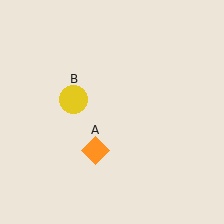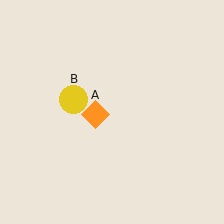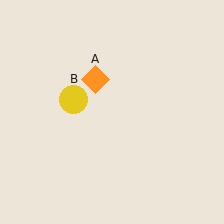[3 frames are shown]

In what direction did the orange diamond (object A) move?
The orange diamond (object A) moved up.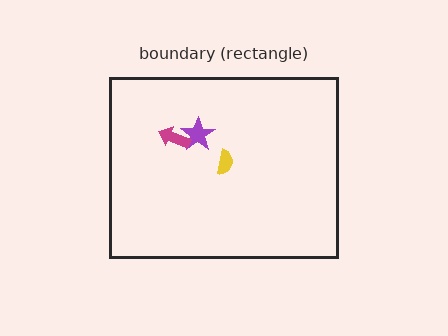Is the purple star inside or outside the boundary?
Inside.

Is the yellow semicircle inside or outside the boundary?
Inside.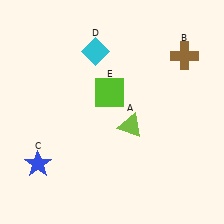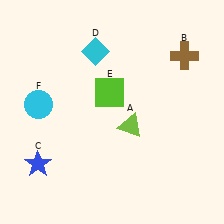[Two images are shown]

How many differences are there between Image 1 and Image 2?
There is 1 difference between the two images.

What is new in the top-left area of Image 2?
A cyan circle (F) was added in the top-left area of Image 2.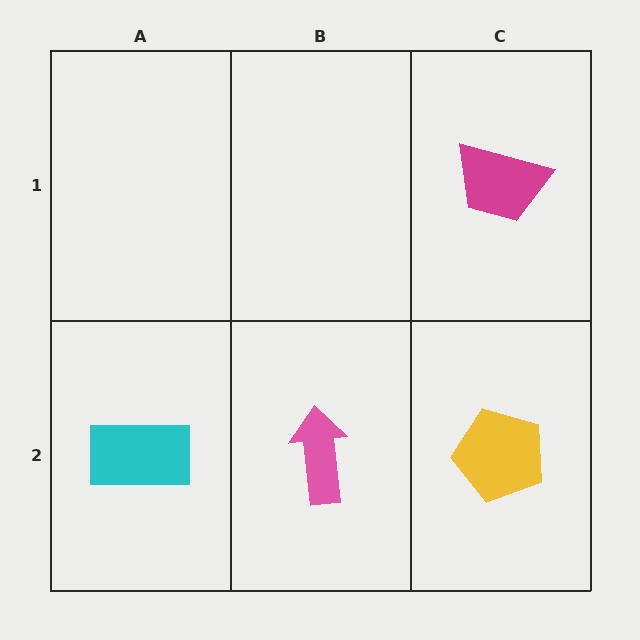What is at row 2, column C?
A yellow pentagon.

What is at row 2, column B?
A pink arrow.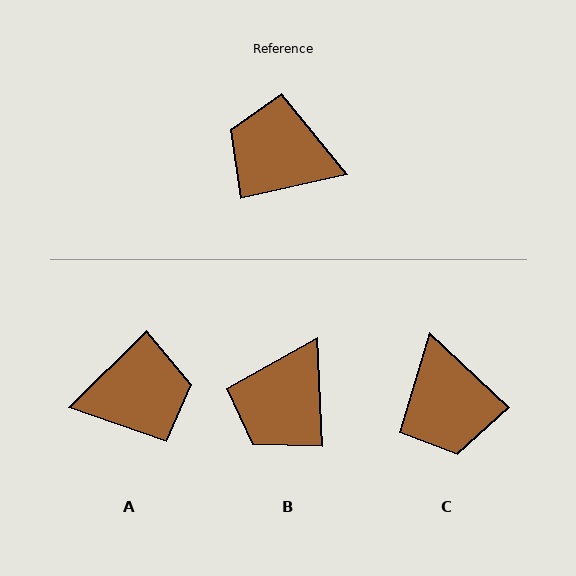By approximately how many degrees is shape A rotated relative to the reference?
Approximately 148 degrees clockwise.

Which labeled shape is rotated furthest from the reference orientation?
A, about 148 degrees away.